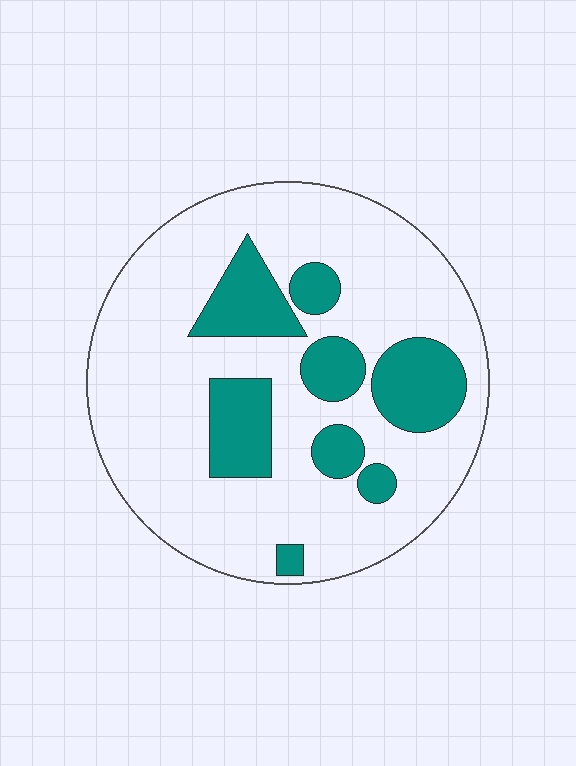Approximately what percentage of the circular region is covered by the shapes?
Approximately 25%.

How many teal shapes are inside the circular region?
8.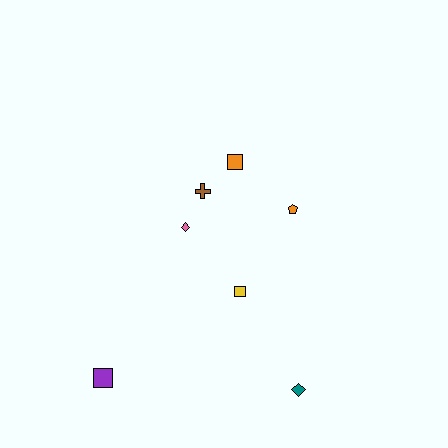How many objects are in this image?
There are 7 objects.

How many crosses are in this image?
There is 1 cross.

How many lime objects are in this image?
There are no lime objects.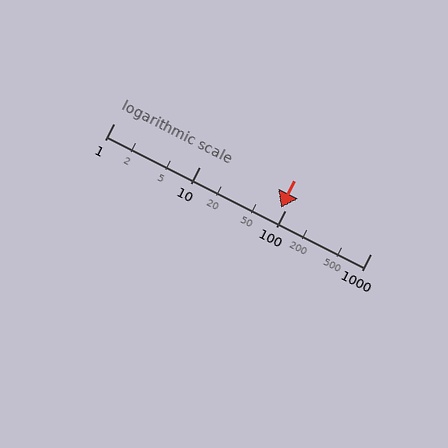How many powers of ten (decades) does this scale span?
The scale spans 3 decades, from 1 to 1000.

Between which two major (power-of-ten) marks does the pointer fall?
The pointer is between 10 and 100.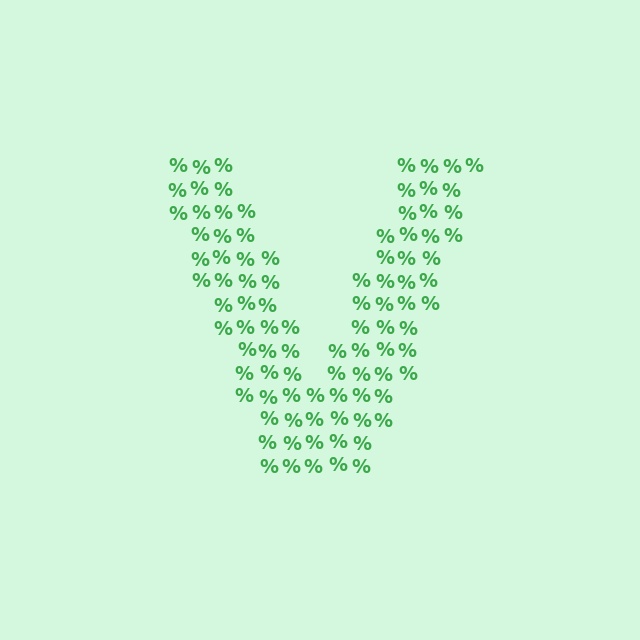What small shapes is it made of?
It is made of small percent signs.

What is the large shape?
The large shape is the letter V.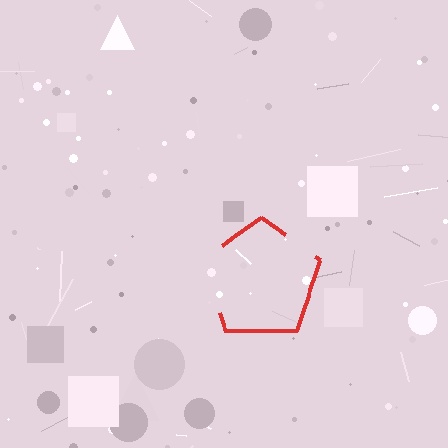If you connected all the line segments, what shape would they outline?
They would outline a pentagon.